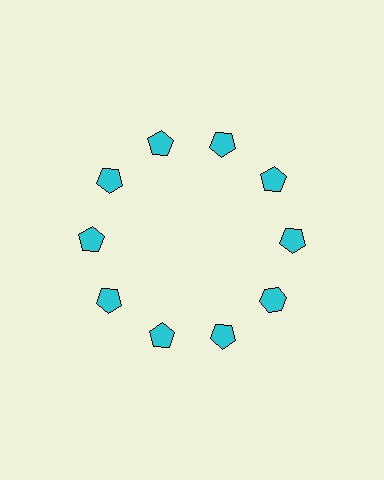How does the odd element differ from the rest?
It has a different shape: hexagon instead of pentagon.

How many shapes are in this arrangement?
There are 10 shapes arranged in a ring pattern.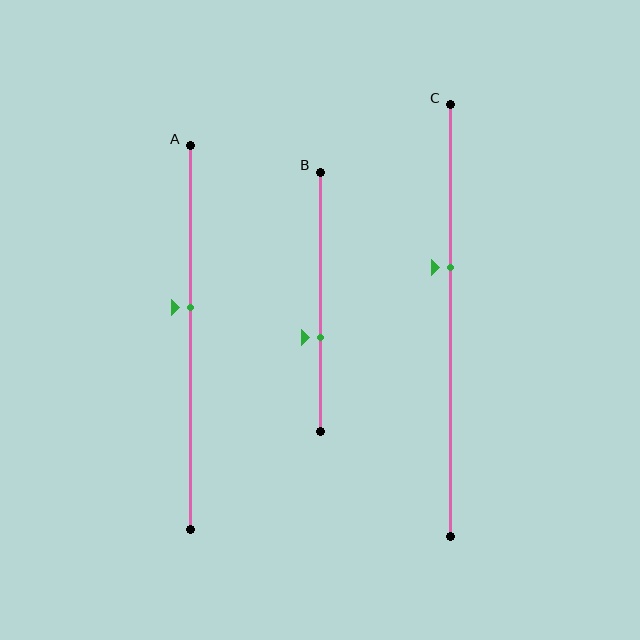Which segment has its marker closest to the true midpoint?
Segment A has its marker closest to the true midpoint.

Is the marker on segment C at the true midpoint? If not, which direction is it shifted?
No, the marker on segment C is shifted upward by about 12% of the segment length.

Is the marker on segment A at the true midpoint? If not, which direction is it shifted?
No, the marker on segment A is shifted upward by about 8% of the segment length.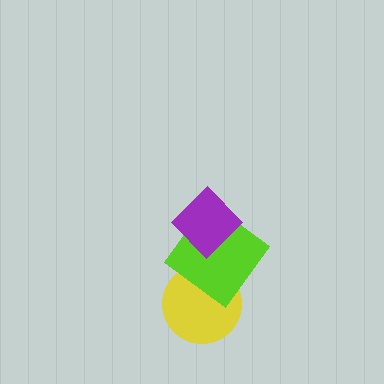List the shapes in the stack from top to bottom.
From top to bottom: the purple diamond, the lime diamond, the yellow circle.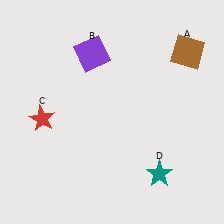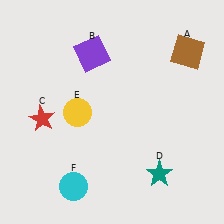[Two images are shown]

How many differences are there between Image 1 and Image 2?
There are 2 differences between the two images.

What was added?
A yellow circle (E), a cyan circle (F) were added in Image 2.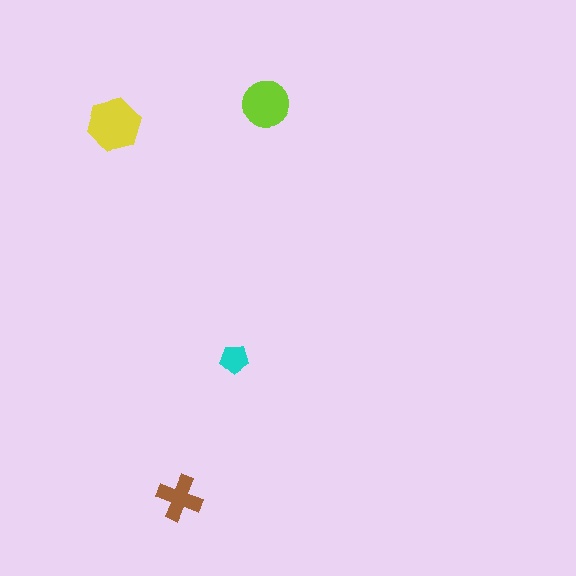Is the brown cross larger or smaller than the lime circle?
Smaller.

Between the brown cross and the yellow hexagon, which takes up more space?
The yellow hexagon.